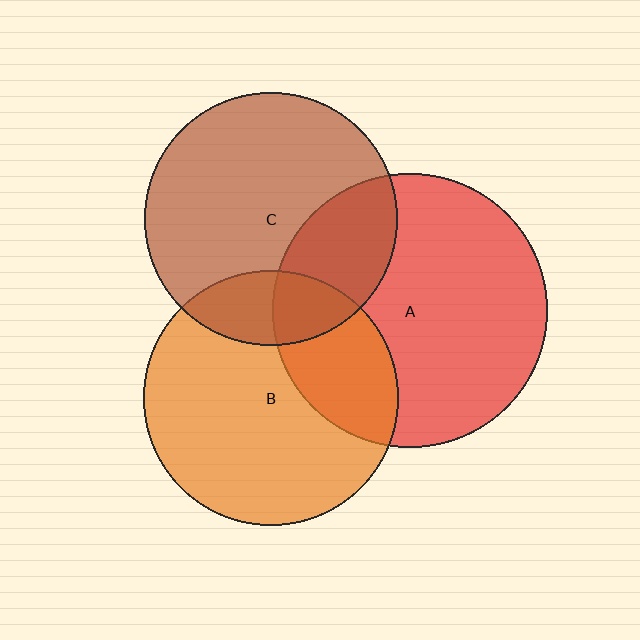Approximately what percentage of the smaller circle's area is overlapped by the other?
Approximately 25%.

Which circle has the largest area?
Circle A (red).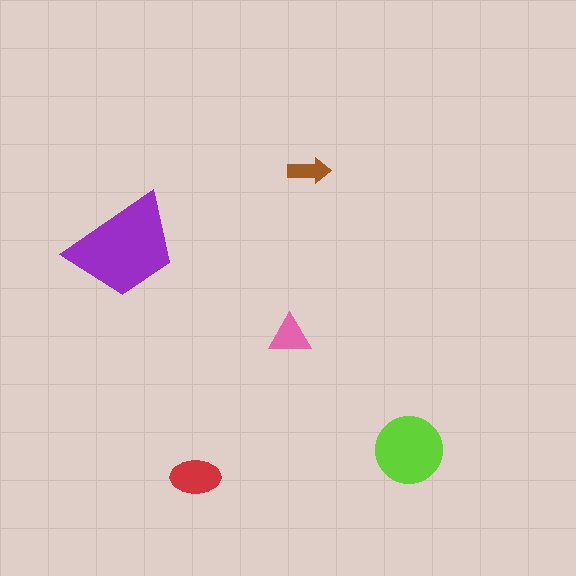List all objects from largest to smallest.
The purple trapezoid, the lime circle, the red ellipse, the pink triangle, the brown arrow.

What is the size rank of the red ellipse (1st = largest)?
3rd.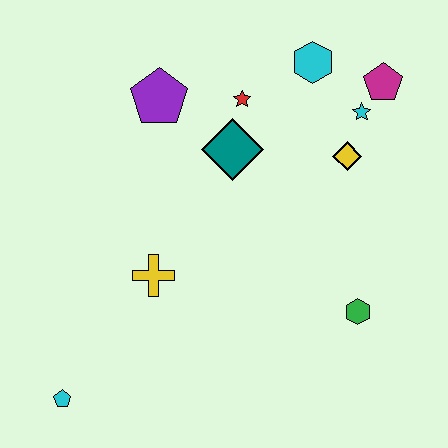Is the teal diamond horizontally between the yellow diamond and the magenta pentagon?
No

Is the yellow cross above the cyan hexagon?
No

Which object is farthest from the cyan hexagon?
The cyan pentagon is farthest from the cyan hexagon.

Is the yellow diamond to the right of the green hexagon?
No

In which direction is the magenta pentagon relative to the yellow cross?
The magenta pentagon is to the right of the yellow cross.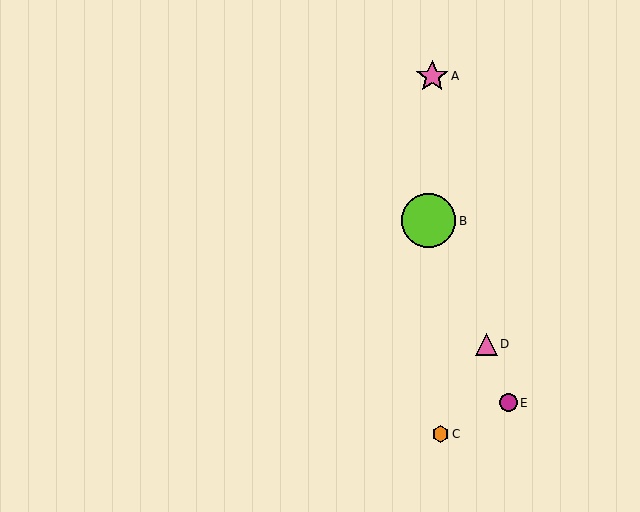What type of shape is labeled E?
Shape E is a magenta circle.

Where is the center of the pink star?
The center of the pink star is at (432, 76).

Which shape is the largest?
The lime circle (labeled B) is the largest.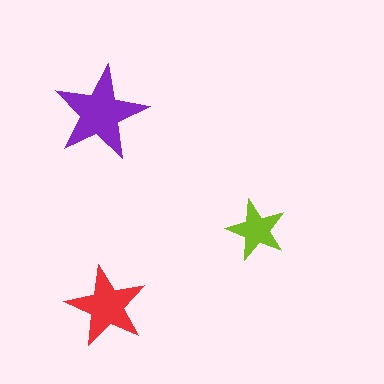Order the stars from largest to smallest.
the purple one, the red one, the lime one.